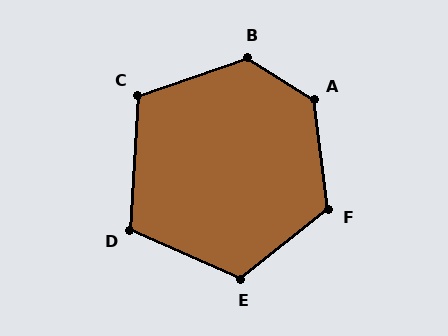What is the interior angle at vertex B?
Approximately 129 degrees (obtuse).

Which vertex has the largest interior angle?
A, at approximately 130 degrees.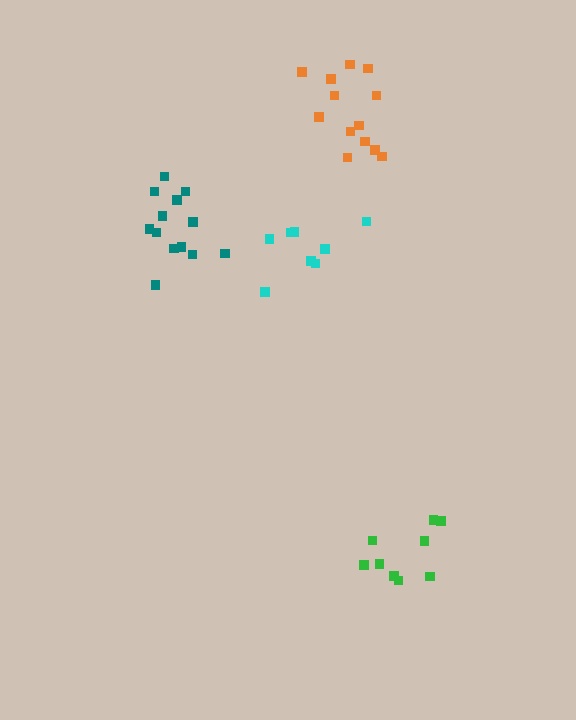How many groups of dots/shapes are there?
There are 4 groups.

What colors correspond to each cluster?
The clusters are colored: cyan, orange, teal, green.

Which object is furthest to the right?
The green cluster is rightmost.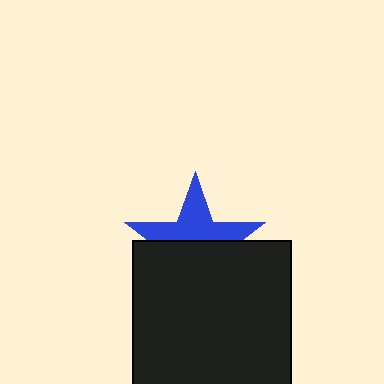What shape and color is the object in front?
The object in front is a black square.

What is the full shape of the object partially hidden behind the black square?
The partially hidden object is a blue star.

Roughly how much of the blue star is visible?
About half of it is visible (roughly 46%).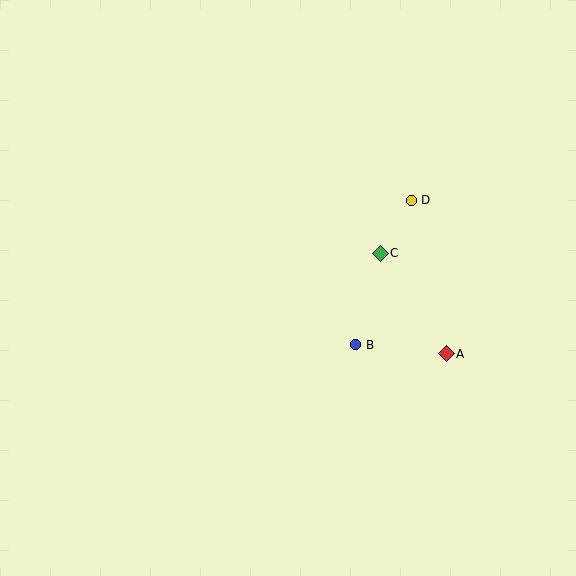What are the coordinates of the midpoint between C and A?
The midpoint between C and A is at (413, 303).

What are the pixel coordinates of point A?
Point A is at (446, 354).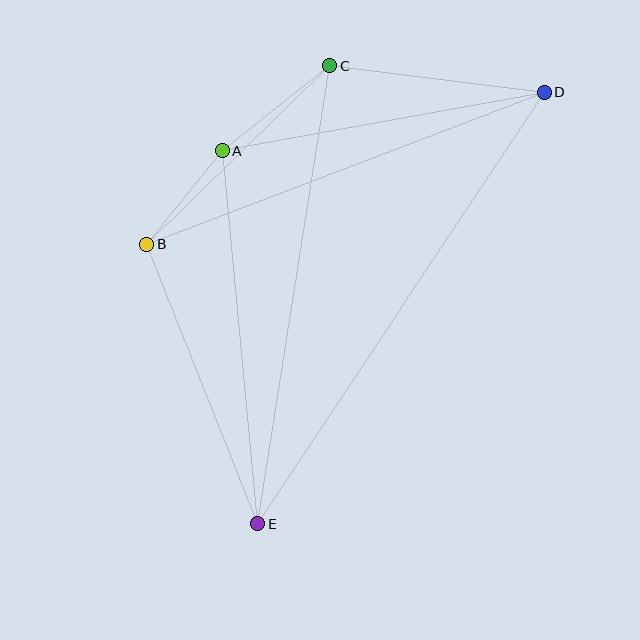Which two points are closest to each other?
Points A and B are closest to each other.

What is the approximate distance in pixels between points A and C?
The distance between A and C is approximately 137 pixels.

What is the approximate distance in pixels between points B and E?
The distance between B and E is approximately 301 pixels.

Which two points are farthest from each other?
Points D and E are farthest from each other.